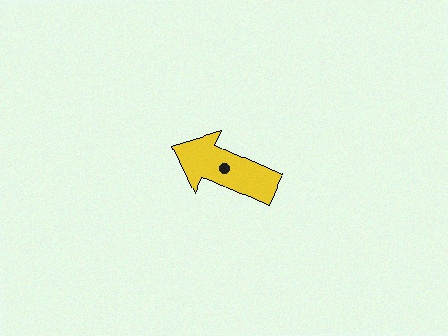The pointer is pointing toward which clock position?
Roughly 10 o'clock.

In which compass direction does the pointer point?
Northwest.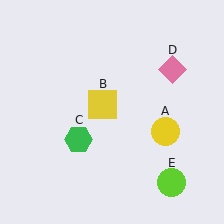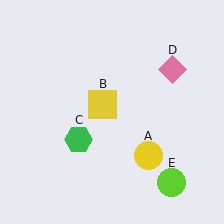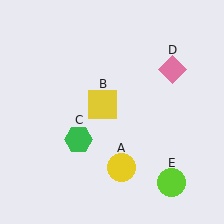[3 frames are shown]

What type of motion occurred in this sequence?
The yellow circle (object A) rotated clockwise around the center of the scene.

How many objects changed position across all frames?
1 object changed position: yellow circle (object A).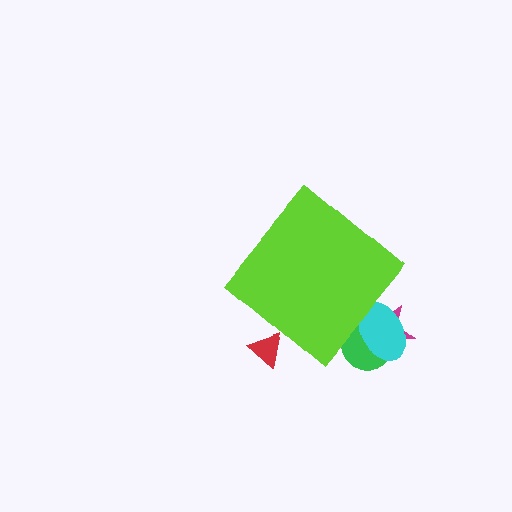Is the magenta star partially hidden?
Yes, the magenta star is partially hidden behind the lime diamond.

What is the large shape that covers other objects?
A lime diamond.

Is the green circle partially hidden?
Yes, the green circle is partially hidden behind the lime diamond.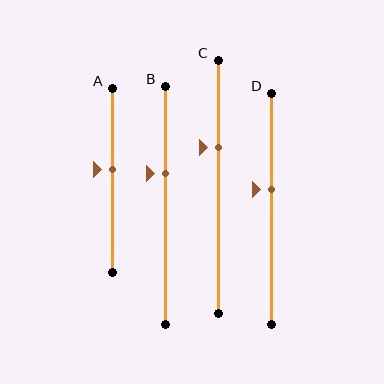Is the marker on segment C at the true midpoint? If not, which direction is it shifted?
No, the marker on segment C is shifted upward by about 16% of the segment length.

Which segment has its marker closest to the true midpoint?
Segment A has its marker closest to the true midpoint.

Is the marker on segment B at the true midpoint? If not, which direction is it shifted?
No, the marker on segment B is shifted upward by about 13% of the segment length.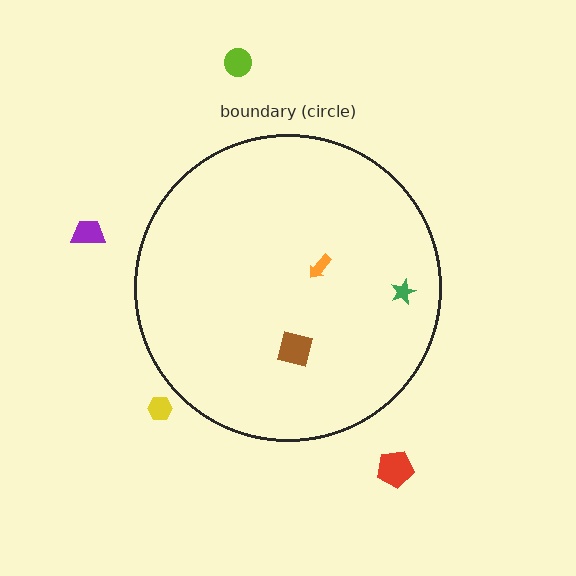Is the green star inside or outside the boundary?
Inside.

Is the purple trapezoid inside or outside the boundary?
Outside.